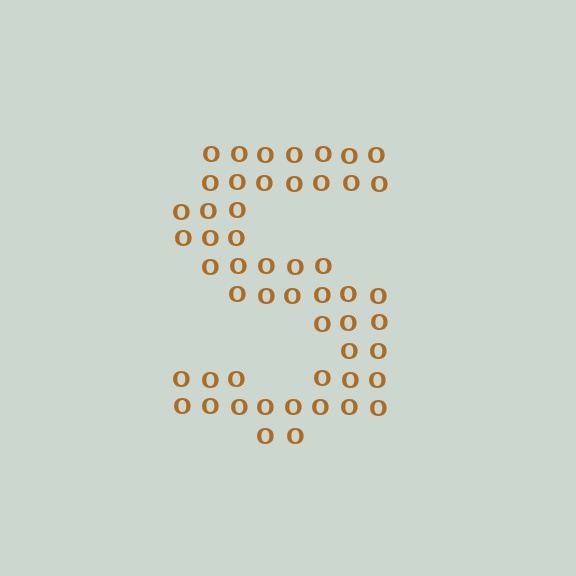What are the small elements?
The small elements are letter O's.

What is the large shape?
The large shape is the letter S.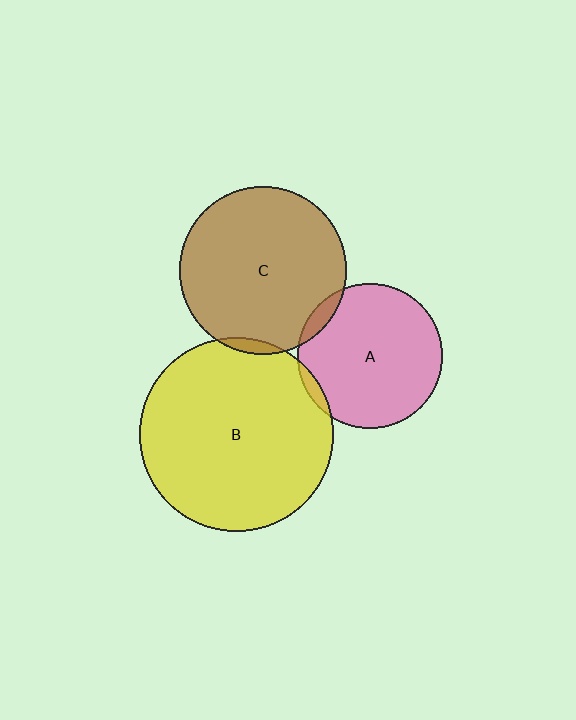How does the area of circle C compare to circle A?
Approximately 1.3 times.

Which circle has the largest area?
Circle B (yellow).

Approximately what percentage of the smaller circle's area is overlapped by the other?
Approximately 5%.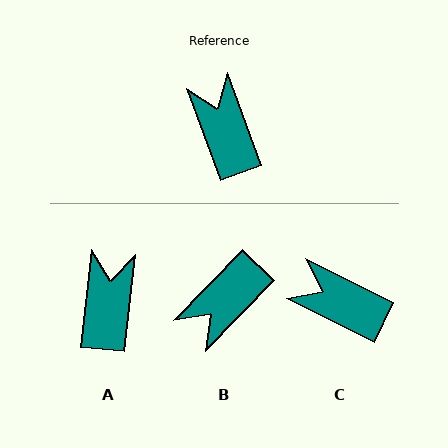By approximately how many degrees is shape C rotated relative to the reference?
Approximately 43 degrees counter-clockwise.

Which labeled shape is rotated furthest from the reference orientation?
B, about 116 degrees away.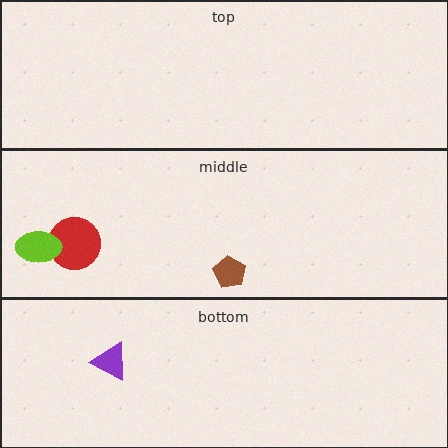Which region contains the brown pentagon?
The middle region.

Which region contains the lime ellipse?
The middle region.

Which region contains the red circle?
The middle region.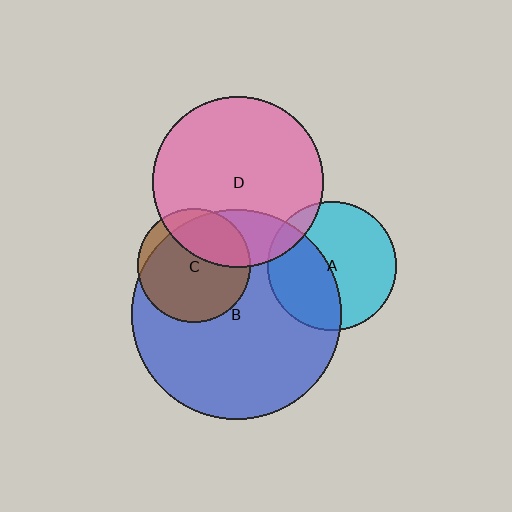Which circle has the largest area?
Circle B (blue).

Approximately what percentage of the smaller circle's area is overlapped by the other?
Approximately 40%.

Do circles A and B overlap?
Yes.